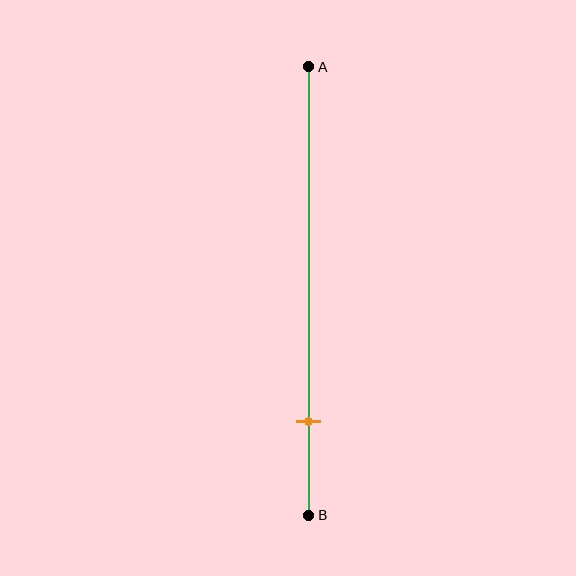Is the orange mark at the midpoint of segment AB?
No, the mark is at about 80% from A, not at the 50% midpoint.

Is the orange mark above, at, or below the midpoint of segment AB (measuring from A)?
The orange mark is below the midpoint of segment AB.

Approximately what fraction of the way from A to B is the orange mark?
The orange mark is approximately 80% of the way from A to B.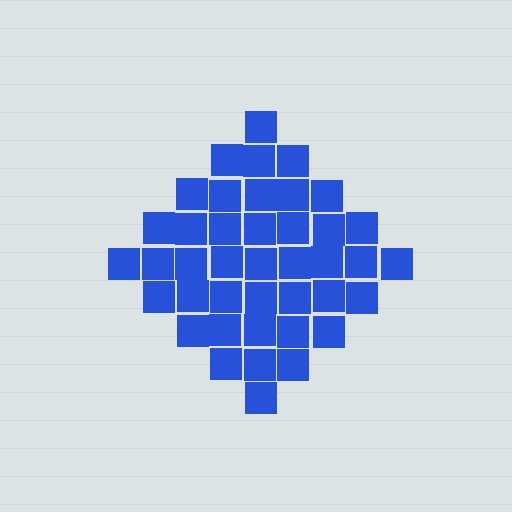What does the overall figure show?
The overall figure shows a diamond.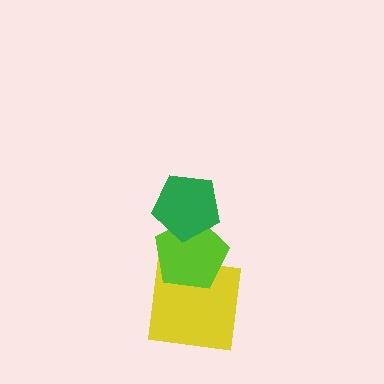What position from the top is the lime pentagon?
The lime pentagon is 2nd from the top.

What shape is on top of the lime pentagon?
The green pentagon is on top of the lime pentagon.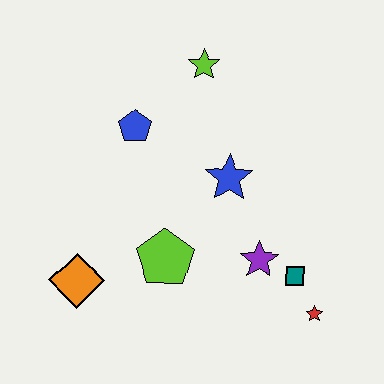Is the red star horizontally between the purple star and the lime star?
No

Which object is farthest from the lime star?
The red star is farthest from the lime star.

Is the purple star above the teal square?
Yes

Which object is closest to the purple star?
The teal square is closest to the purple star.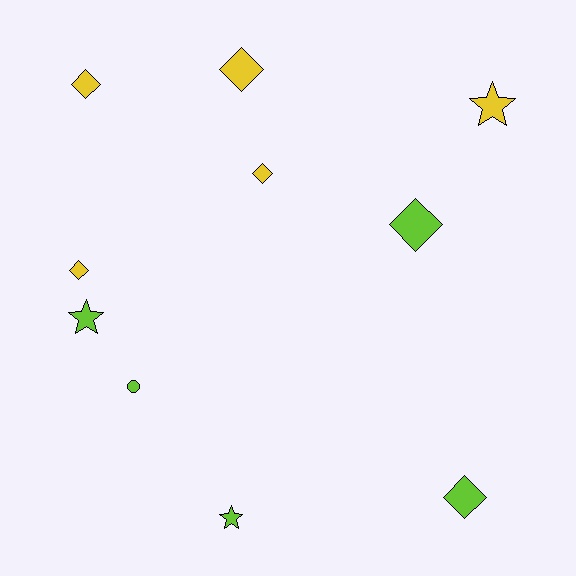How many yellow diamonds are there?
There are 4 yellow diamonds.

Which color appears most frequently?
Lime, with 5 objects.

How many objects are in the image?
There are 10 objects.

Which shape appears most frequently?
Diamond, with 6 objects.